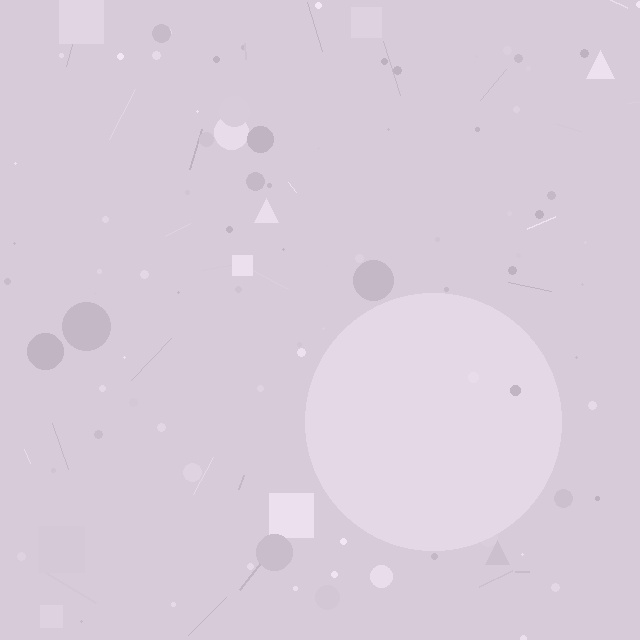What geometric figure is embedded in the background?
A circle is embedded in the background.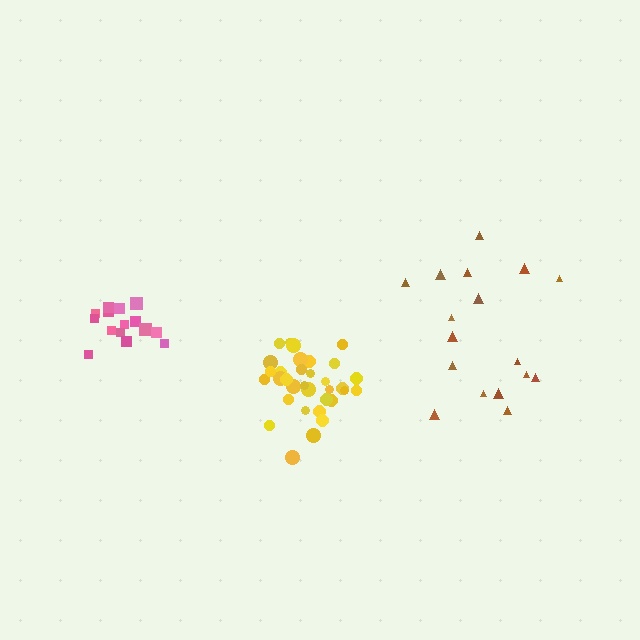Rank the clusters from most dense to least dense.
yellow, pink, brown.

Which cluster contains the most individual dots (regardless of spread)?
Yellow (33).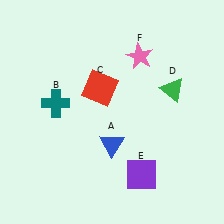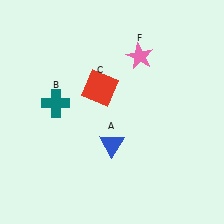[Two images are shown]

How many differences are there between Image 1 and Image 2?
There are 2 differences between the two images.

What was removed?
The green triangle (D), the purple square (E) were removed in Image 2.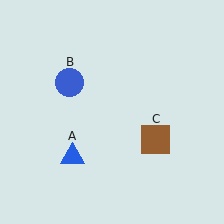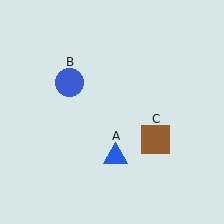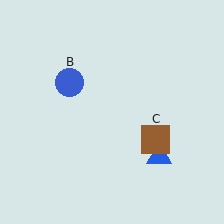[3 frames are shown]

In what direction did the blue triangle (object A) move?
The blue triangle (object A) moved right.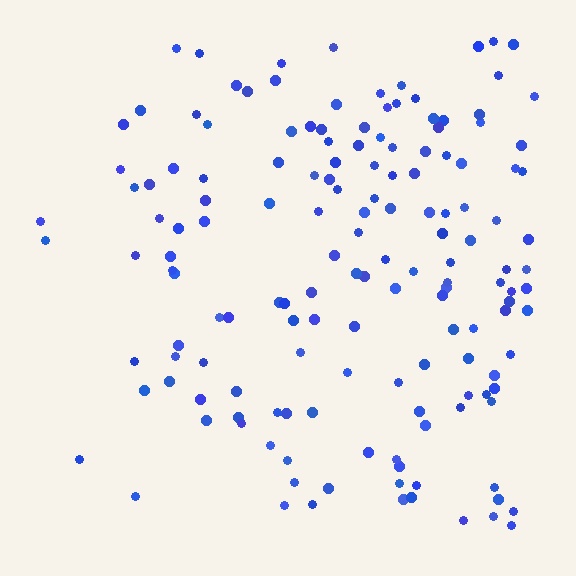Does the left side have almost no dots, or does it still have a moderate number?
Still a moderate number, just noticeably fewer than the right.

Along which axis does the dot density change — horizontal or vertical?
Horizontal.